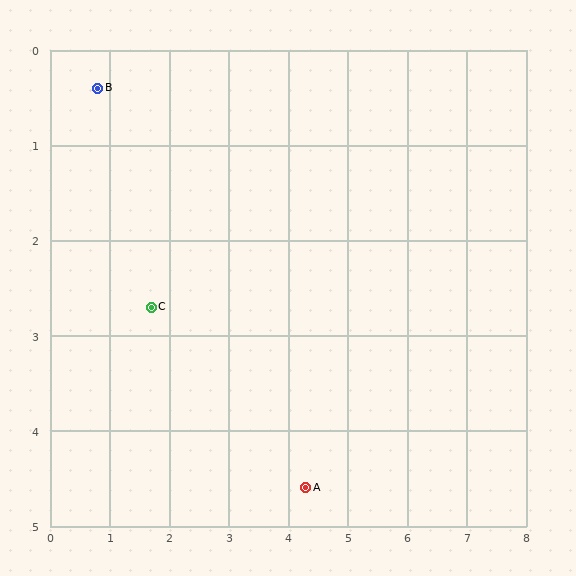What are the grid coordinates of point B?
Point B is at approximately (0.8, 0.4).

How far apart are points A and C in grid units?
Points A and C are about 3.2 grid units apart.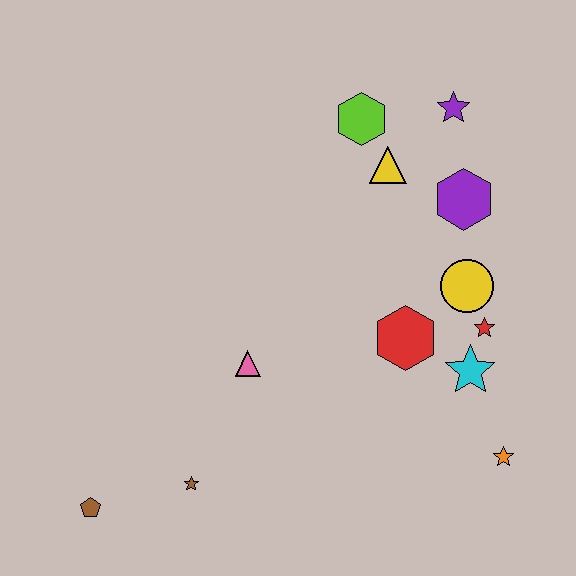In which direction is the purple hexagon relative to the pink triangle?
The purple hexagon is to the right of the pink triangle.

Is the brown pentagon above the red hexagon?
No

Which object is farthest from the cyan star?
The brown pentagon is farthest from the cyan star.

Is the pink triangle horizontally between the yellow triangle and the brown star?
Yes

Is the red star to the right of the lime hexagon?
Yes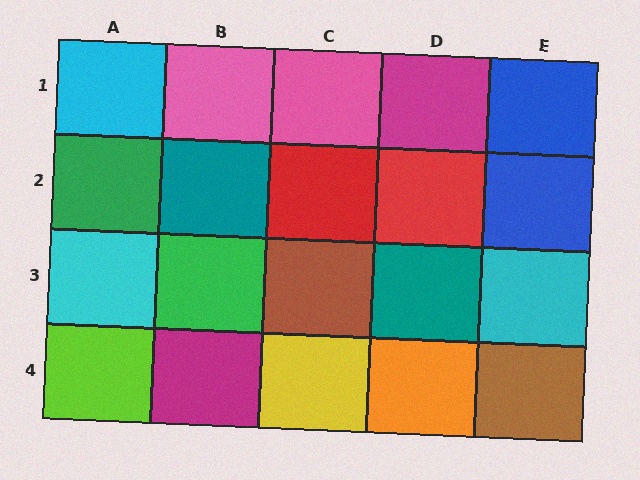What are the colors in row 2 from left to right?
Green, teal, red, red, blue.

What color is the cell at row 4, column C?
Yellow.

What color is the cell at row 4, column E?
Brown.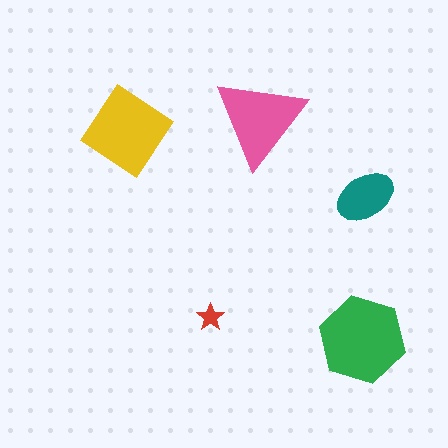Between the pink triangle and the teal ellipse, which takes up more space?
The pink triangle.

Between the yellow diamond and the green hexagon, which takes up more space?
The green hexagon.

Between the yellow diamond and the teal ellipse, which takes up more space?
The yellow diamond.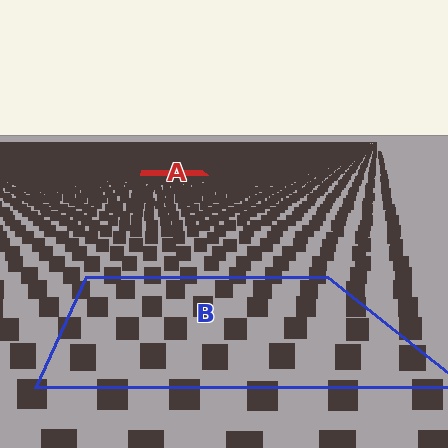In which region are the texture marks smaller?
The texture marks are smaller in region A, because it is farther away.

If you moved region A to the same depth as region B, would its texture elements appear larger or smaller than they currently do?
They would appear larger. At a closer depth, the same texture elements are projected at a bigger on-screen size.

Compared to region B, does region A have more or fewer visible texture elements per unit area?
Region A has more texture elements per unit area — they are packed more densely because it is farther away.